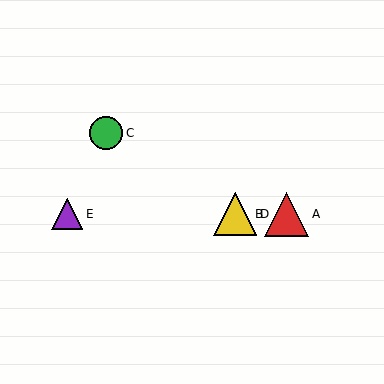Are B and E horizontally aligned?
Yes, both are at y≈214.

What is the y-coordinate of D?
Object D is at y≈214.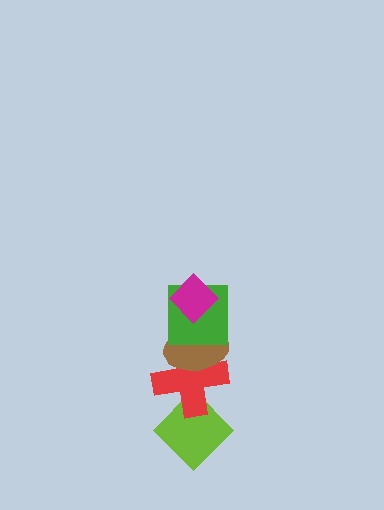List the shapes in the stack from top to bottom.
From top to bottom: the magenta diamond, the green square, the brown ellipse, the red cross, the lime diamond.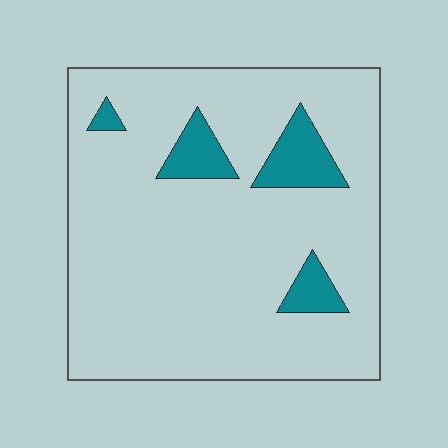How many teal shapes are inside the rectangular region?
4.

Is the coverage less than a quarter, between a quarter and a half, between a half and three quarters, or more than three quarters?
Less than a quarter.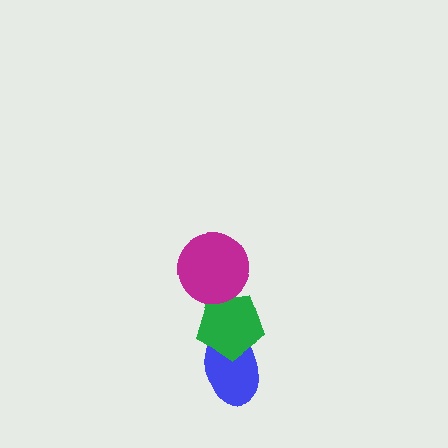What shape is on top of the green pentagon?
The magenta circle is on top of the green pentagon.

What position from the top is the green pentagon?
The green pentagon is 2nd from the top.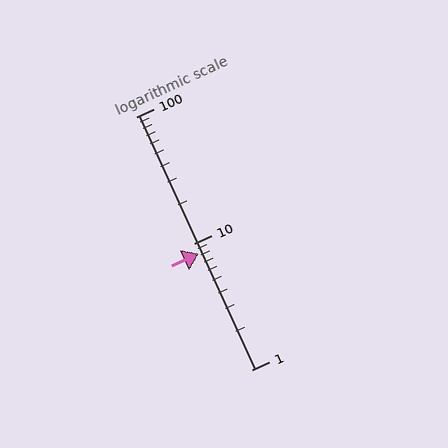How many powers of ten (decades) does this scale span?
The scale spans 2 decades, from 1 to 100.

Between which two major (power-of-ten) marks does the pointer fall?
The pointer is between 1 and 10.